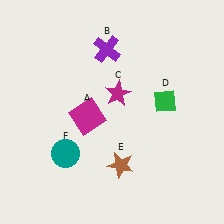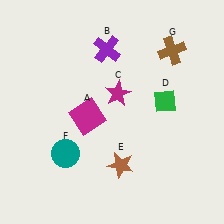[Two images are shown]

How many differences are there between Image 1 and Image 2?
There is 1 difference between the two images.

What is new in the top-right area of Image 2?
A brown cross (G) was added in the top-right area of Image 2.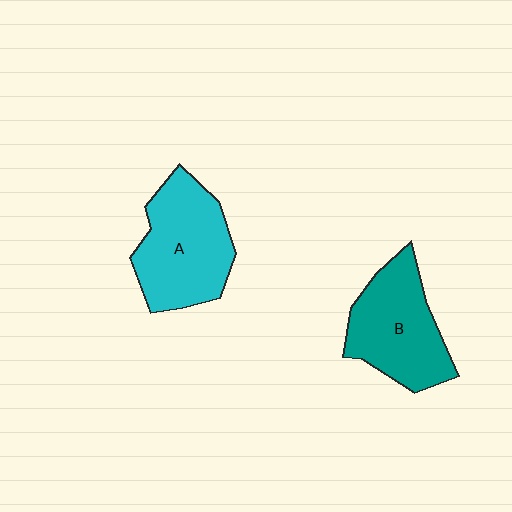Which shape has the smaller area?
Shape B (teal).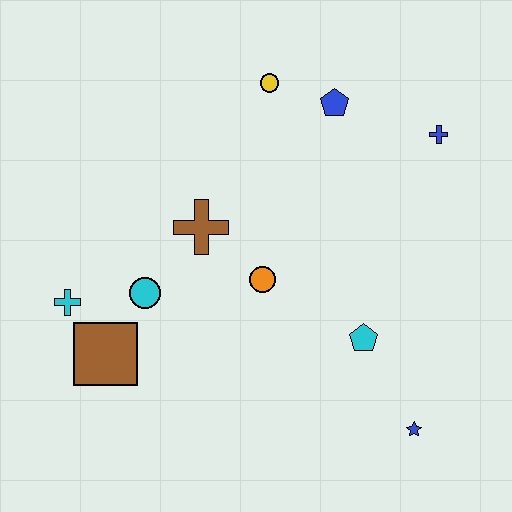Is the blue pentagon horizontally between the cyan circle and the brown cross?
No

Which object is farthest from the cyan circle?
The blue cross is farthest from the cyan circle.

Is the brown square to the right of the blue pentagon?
No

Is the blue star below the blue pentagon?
Yes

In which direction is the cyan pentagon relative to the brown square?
The cyan pentagon is to the right of the brown square.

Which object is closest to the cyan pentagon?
The blue star is closest to the cyan pentagon.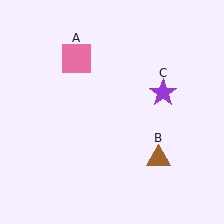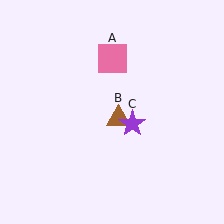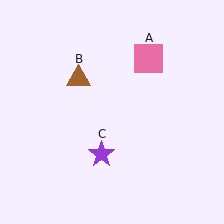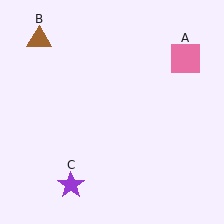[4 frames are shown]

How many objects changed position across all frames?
3 objects changed position: pink square (object A), brown triangle (object B), purple star (object C).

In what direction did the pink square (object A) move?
The pink square (object A) moved right.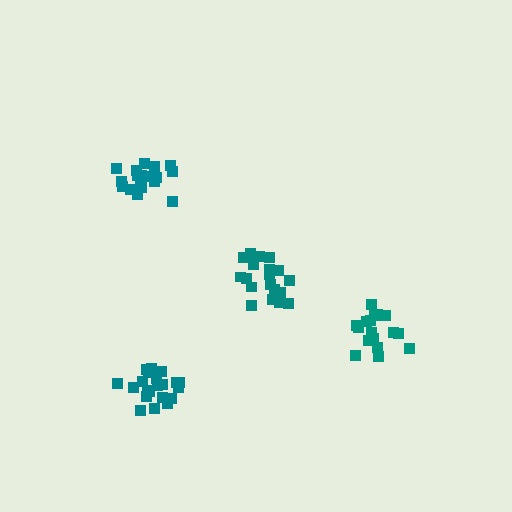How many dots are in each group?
Group 1: 21 dots, Group 2: 19 dots, Group 3: 19 dots, Group 4: 19 dots (78 total).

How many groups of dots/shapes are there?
There are 4 groups.